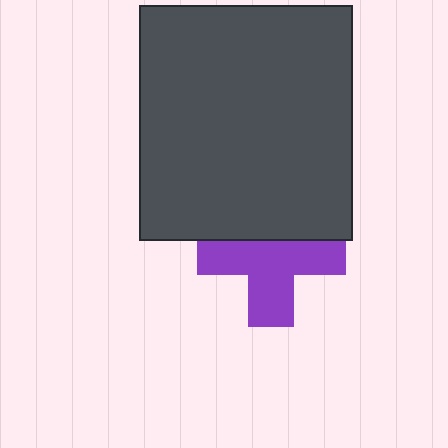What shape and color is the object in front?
The object in front is a dark gray rectangle.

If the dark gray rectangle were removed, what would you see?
You would see the complete purple cross.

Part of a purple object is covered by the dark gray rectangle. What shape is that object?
It is a cross.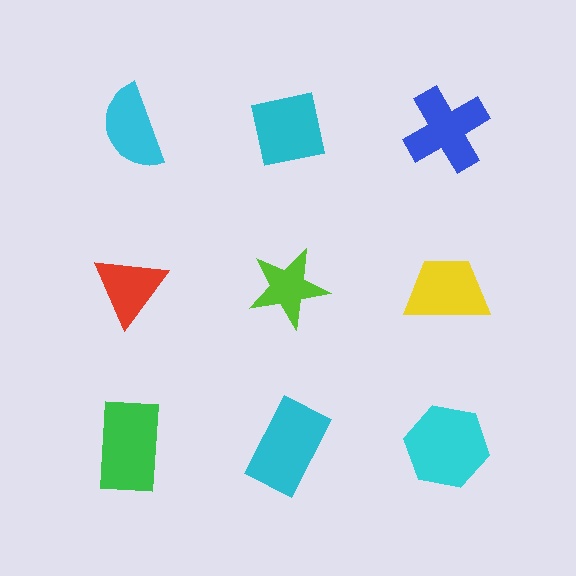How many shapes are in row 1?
3 shapes.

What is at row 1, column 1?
A cyan semicircle.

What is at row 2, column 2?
A lime star.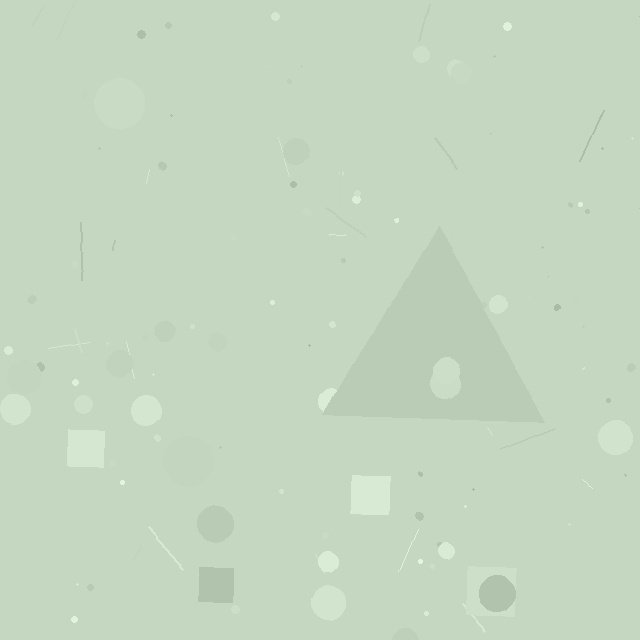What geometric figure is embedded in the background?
A triangle is embedded in the background.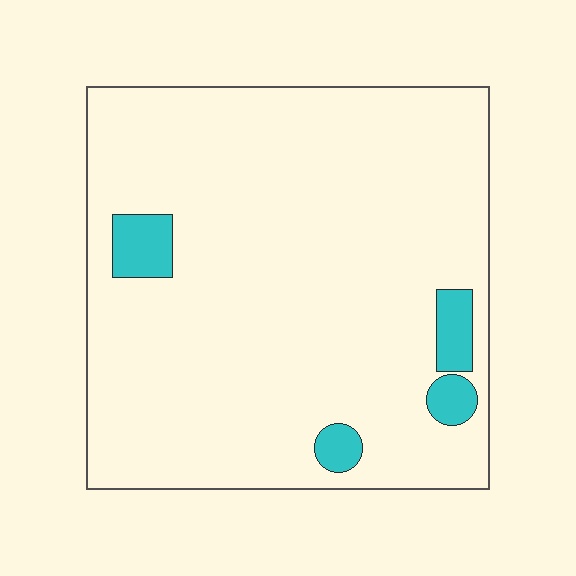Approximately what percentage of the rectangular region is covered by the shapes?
Approximately 5%.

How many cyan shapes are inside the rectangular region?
4.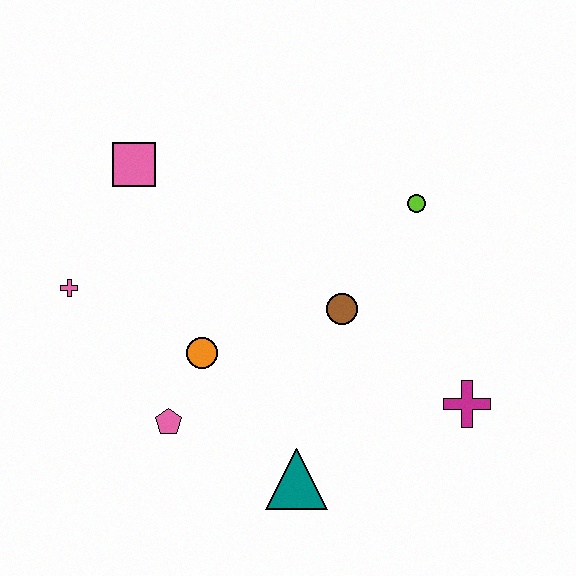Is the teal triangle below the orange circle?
Yes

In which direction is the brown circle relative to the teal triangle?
The brown circle is above the teal triangle.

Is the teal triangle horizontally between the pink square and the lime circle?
Yes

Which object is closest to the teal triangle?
The pink pentagon is closest to the teal triangle.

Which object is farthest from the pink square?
The magenta cross is farthest from the pink square.